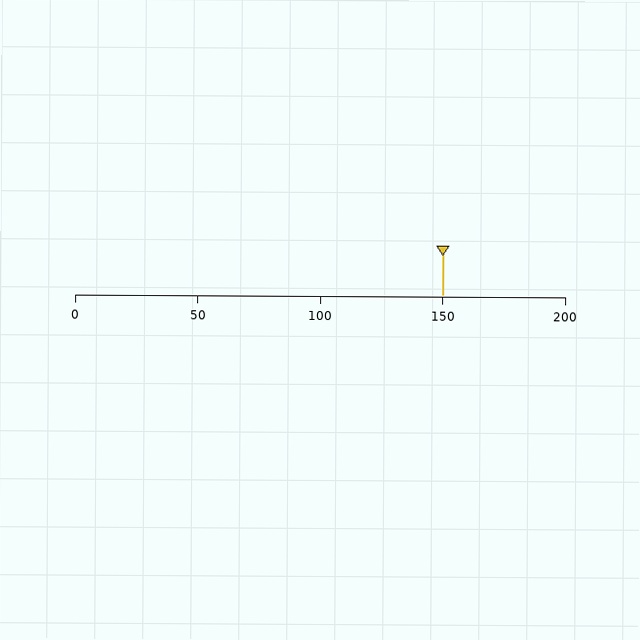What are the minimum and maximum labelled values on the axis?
The axis runs from 0 to 200.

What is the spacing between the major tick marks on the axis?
The major ticks are spaced 50 apart.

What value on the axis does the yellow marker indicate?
The marker indicates approximately 150.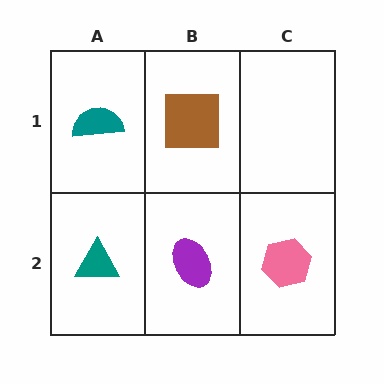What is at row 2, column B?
A purple ellipse.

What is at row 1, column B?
A brown square.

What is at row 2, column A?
A teal triangle.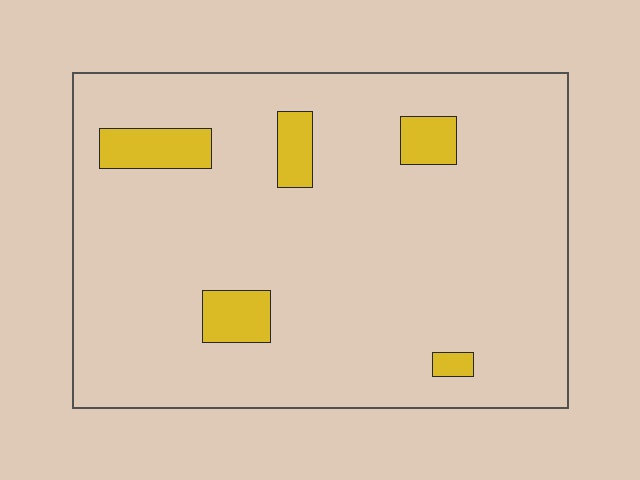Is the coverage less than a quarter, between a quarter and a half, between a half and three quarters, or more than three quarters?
Less than a quarter.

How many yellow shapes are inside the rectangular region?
5.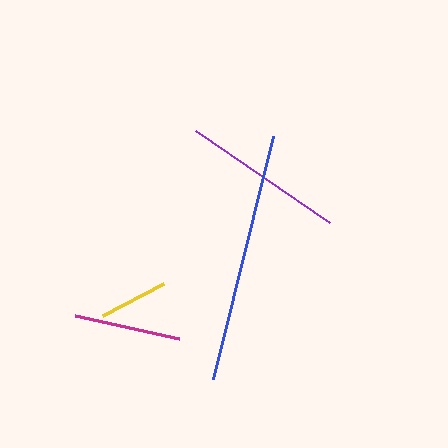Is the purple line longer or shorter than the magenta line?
The purple line is longer than the magenta line.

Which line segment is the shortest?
The yellow line is the shortest at approximately 69 pixels.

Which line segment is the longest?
The blue line is the longest at approximately 250 pixels.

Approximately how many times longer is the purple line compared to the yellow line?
The purple line is approximately 2.3 times the length of the yellow line.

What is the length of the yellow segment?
The yellow segment is approximately 69 pixels long.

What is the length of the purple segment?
The purple segment is approximately 162 pixels long.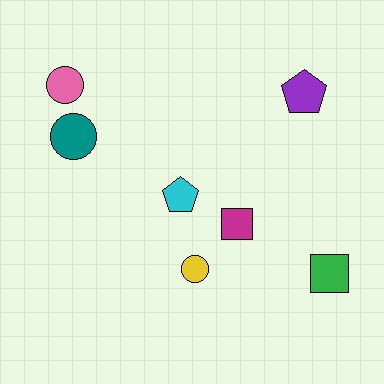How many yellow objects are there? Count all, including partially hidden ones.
There is 1 yellow object.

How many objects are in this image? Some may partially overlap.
There are 7 objects.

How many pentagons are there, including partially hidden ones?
There are 2 pentagons.